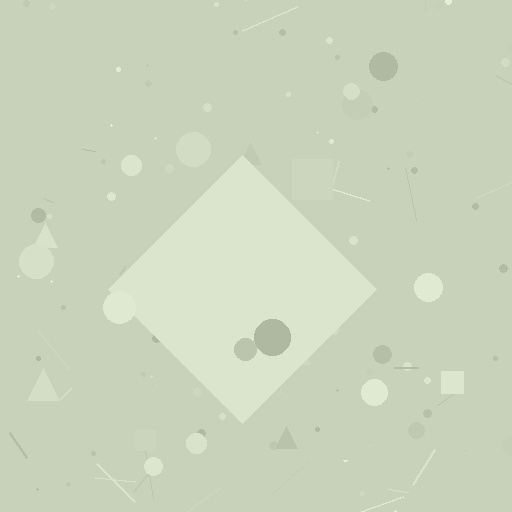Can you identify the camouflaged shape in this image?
The camouflaged shape is a diamond.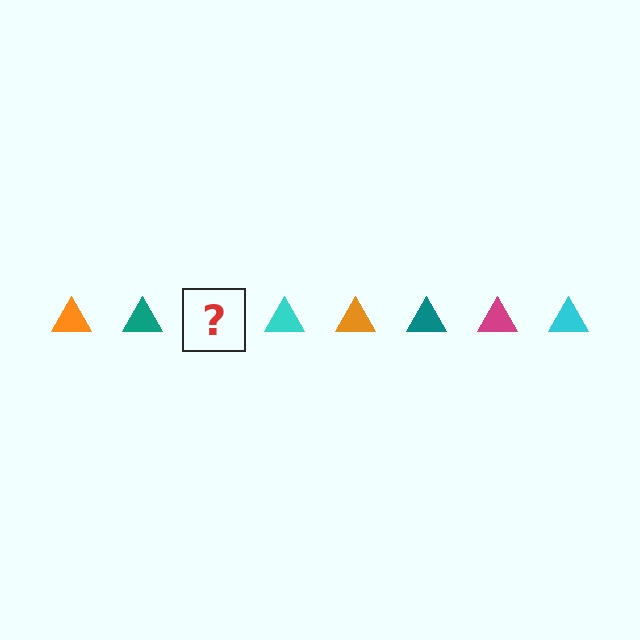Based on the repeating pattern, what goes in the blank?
The blank should be a magenta triangle.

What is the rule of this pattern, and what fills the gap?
The rule is that the pattern cycles through orange, teal, magenta, cyan triangles. The gap should be filled with a magenta triangle.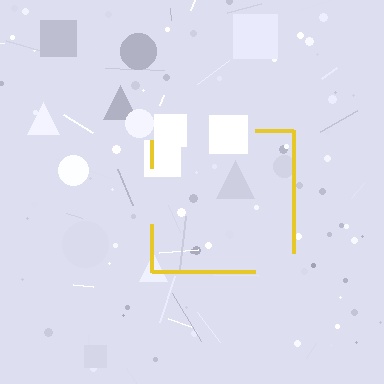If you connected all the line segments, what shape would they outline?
They would outline a square.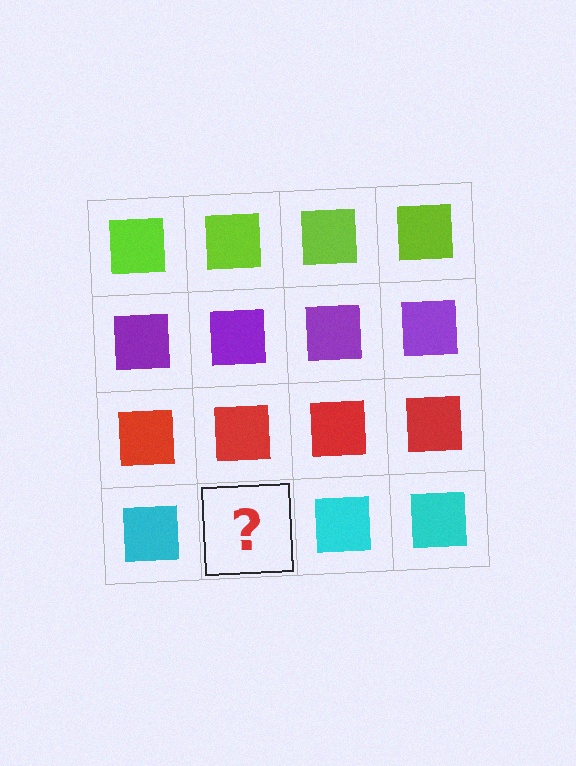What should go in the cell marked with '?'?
The missing cell should contain a cyan square.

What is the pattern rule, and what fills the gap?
The rule is that each row has a consistent color. The gap should be filled with a cyan square.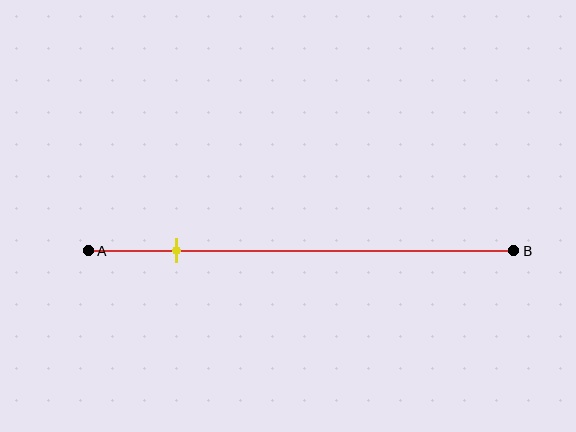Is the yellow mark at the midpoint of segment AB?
No, the mark is at about 20% from A, not at the 50% midpoint.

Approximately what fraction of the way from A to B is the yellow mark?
The yellow mark is approximately 20% of the way from A to B.